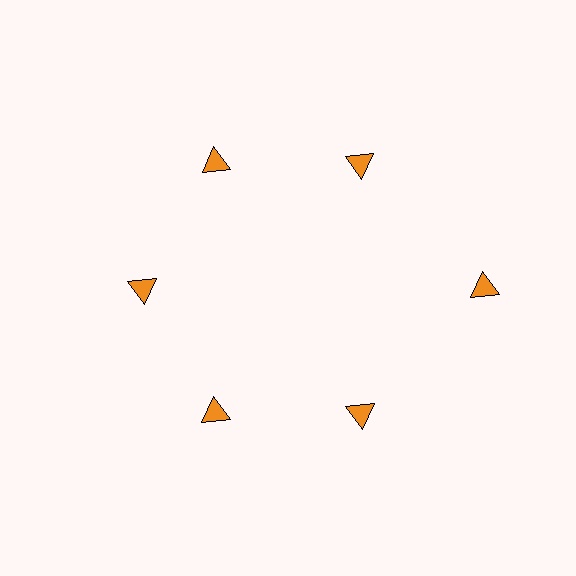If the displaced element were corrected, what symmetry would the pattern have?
It would have 6-fold rotational symmetry — the pattern would map onto itself every 60 degrees.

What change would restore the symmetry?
The symmetry would be restored by moving it inward, back onto the ring so that all 6 triangles sit at equal angles and equal distance from the center.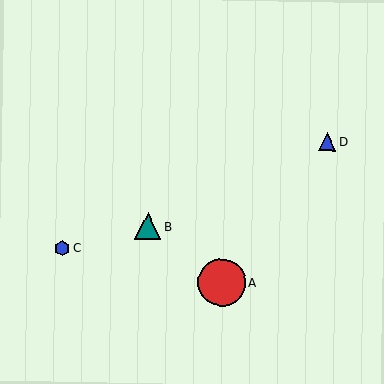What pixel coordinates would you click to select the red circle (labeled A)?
Click at (222, 283) to select the red circle A.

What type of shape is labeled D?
Shape D is a blue triangle.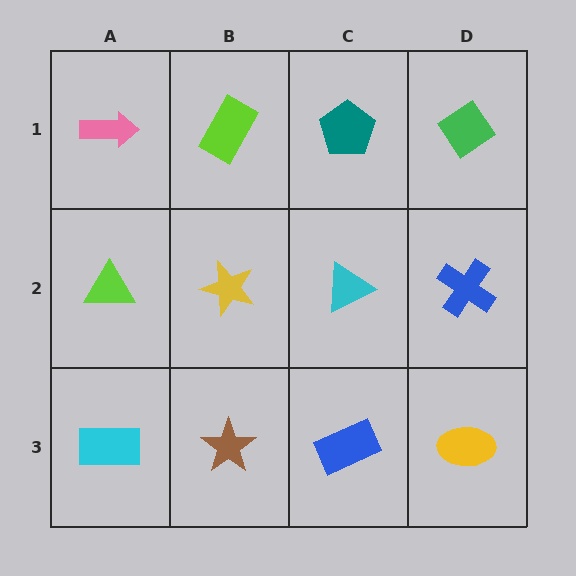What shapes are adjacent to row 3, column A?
A lime triangle (row 2, column A), a brown star (row 3, column B).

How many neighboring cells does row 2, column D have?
3.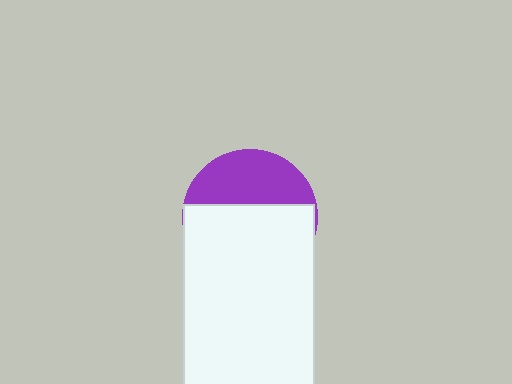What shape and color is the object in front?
The object in front is a white rectangle.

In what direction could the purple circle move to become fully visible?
The purple circle could move up. That would shift it out from behind the white rectangle entirely.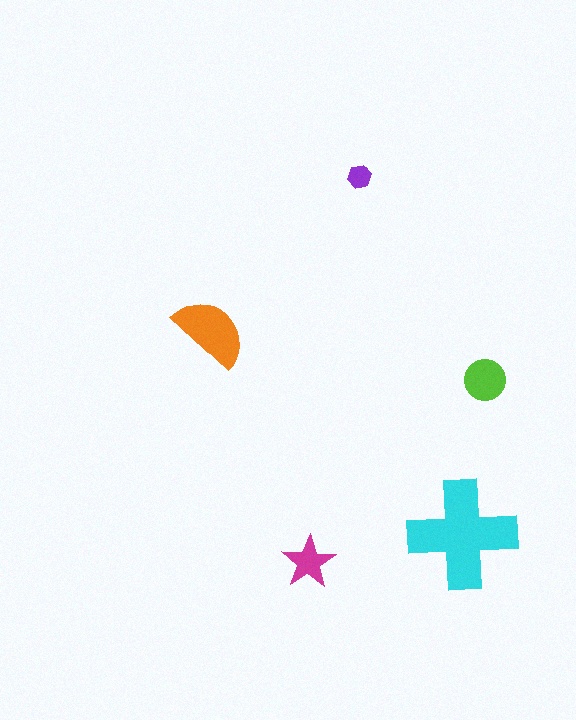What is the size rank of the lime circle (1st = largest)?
3rd.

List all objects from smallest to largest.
The purple hexagon, the magenta star, the lime circle, the orange semicircle, the cyan cross.